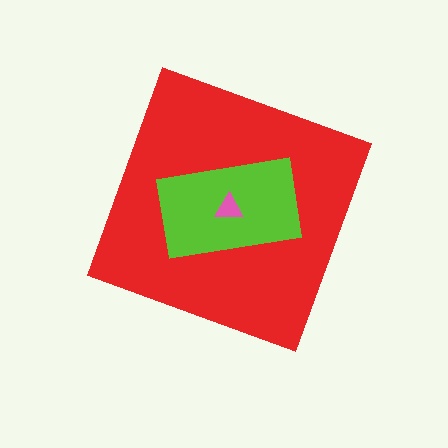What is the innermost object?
The pink triangle.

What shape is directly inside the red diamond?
The lime rectangle.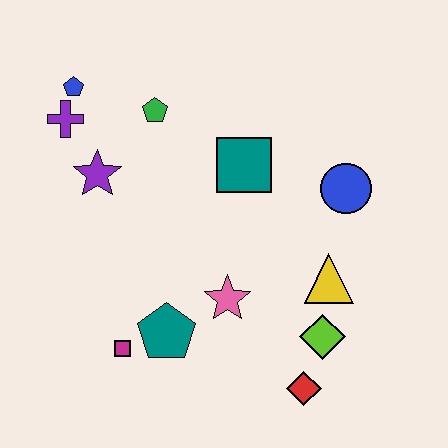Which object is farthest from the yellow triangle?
The blue pentagon is farthest from the yellow triangle.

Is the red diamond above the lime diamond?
No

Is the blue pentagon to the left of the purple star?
Yes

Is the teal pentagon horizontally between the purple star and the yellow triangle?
Yes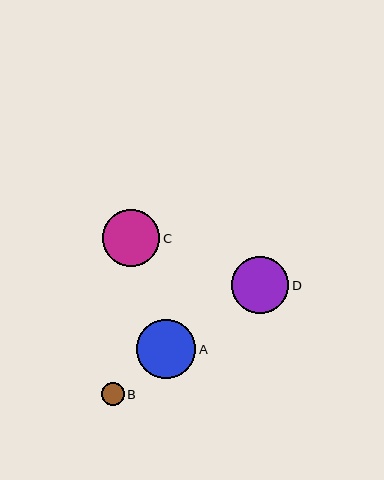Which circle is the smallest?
Circle B is the smallest with a size of approximately 23 pixels.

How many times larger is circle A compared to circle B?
Circle A is approximately 2.6 times the size of circle B.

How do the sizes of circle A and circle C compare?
Circle A and circle C are approximately the same size.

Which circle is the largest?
Circle A is the largest with a size of approximately 59 pixels.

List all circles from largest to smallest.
From largest to smallest: A, C, D, B.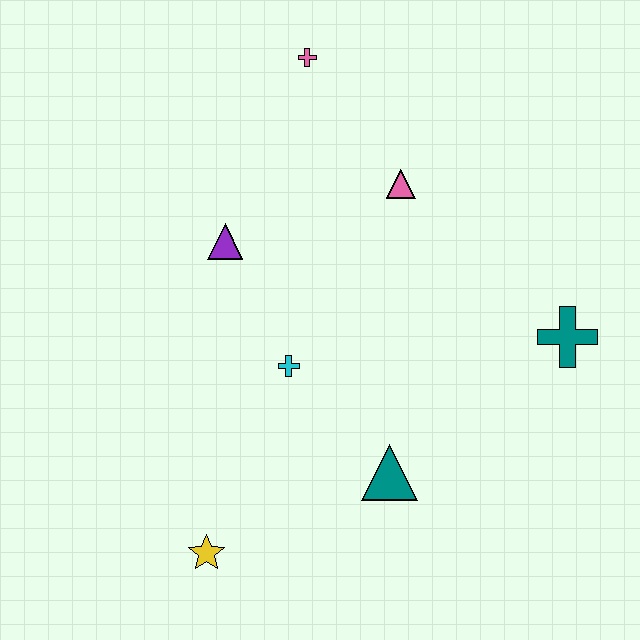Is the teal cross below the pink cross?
Yes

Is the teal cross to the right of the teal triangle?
Yes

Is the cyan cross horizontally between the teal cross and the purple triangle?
Yes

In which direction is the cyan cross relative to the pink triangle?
The cyan cross is below the pink triangle.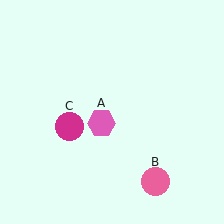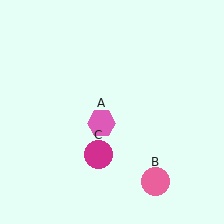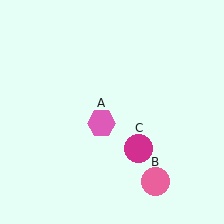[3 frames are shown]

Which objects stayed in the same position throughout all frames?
Pink hexagon (object A) and pink circle (object B) remained stationary.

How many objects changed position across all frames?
1 object changed position: magenta circle (object C).